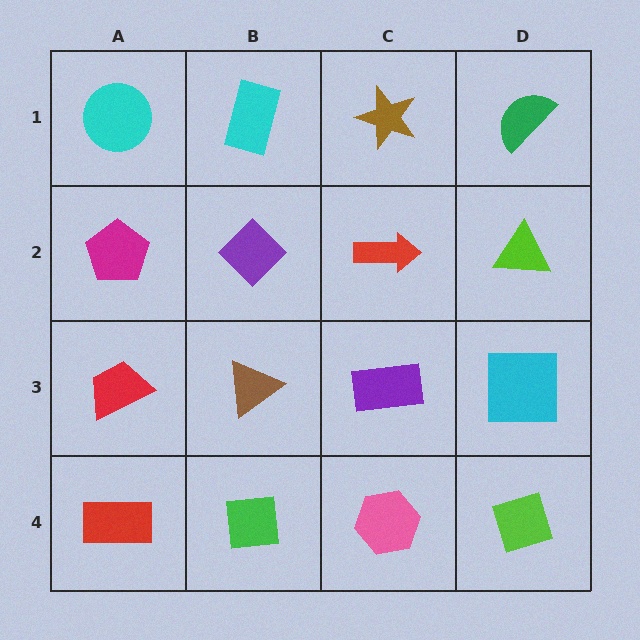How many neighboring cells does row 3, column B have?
4.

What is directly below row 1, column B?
A purple diamond.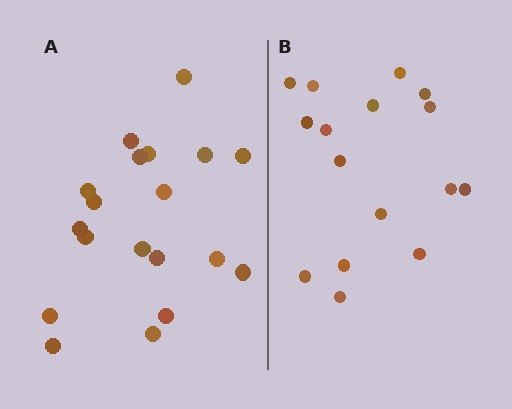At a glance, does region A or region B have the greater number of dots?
Region A (the left region) has more dots.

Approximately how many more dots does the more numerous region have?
Region A has just a few more — roughly 2 or 3 more dots than region B.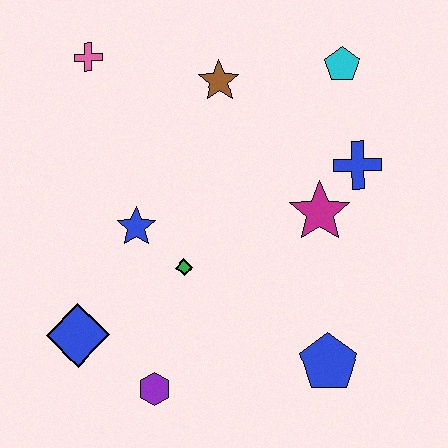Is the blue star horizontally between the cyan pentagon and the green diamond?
No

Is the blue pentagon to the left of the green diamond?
No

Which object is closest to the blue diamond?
The purple hexagon is closest to the blue diamond.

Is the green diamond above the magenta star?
No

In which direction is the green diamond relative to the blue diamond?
The green diamond is to the right of the blue diamond.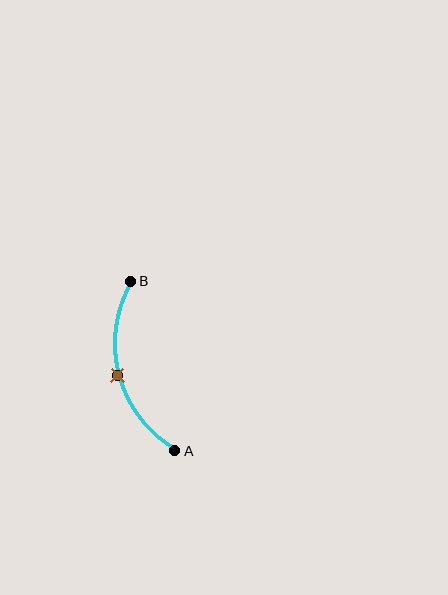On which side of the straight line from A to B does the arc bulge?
The arc bulges to the left of the straight line connecting A and B.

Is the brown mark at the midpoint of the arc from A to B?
Yes. The brown mark lies on the arc at equal arc-length from both A and B — it is the arc midpoint.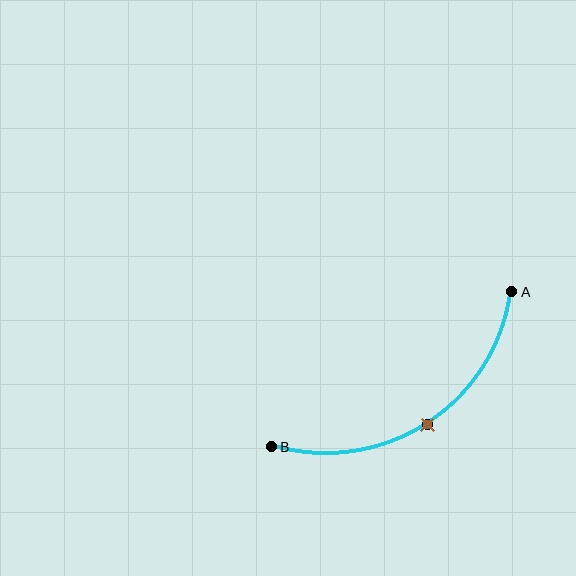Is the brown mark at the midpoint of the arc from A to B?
Yes. The brown mark lies on the arc at equal arc-length from both A and B — it is the arc midpoint.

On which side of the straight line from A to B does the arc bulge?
The arc bulges below the straight line connecting A and B.